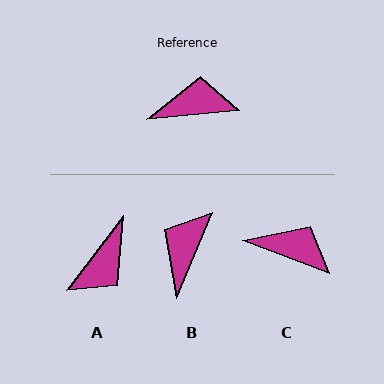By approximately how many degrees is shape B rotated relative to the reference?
Approximately 61 degrees counter-clockwise.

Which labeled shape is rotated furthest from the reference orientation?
A, about 133 degrees away.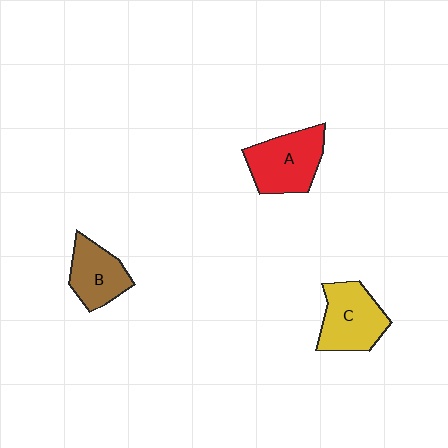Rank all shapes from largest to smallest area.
From largest to smallest: A (red), C (yellow), B (brown).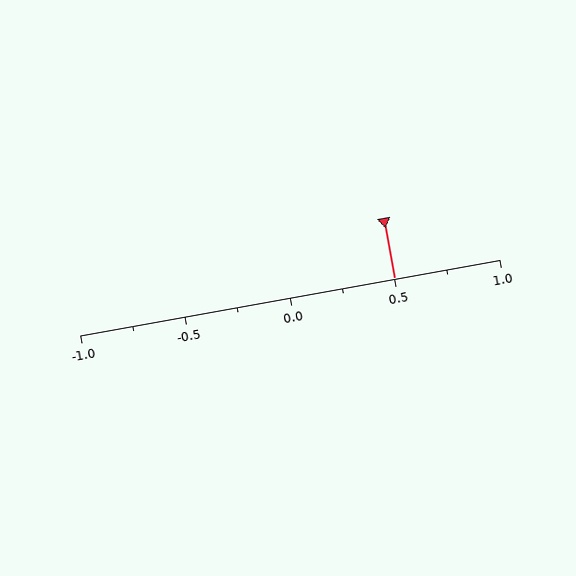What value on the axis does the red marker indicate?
The marker indicates approximately 0.5.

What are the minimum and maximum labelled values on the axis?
The axis runs from -1.0 to 1.0.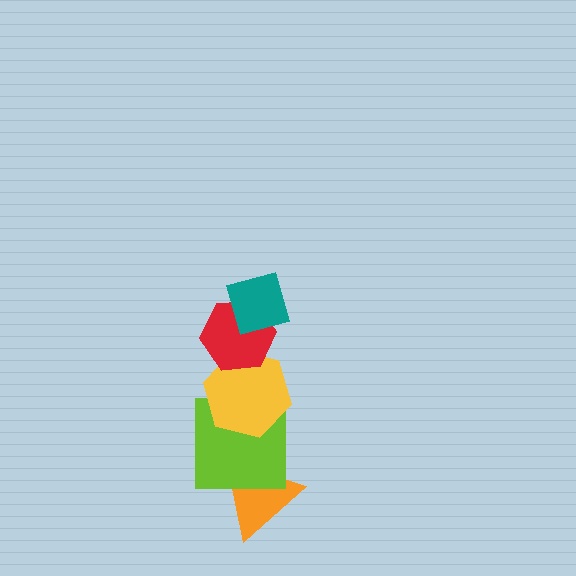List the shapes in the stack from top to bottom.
From top to bottom: the teal diamond, the red hexagon, the yellow hexagon, the lime square, the orange triangle.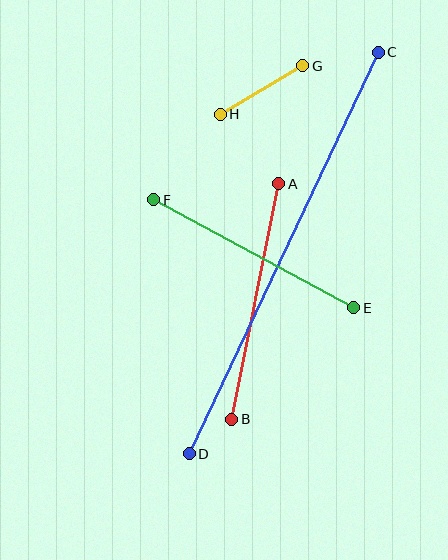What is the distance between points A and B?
The distance is approximately 240 pixels.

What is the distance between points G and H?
The distance is approximately 95 pixels.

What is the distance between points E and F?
The distance is approximately 227 pixels.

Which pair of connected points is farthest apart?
Points C and D are farthest apart.